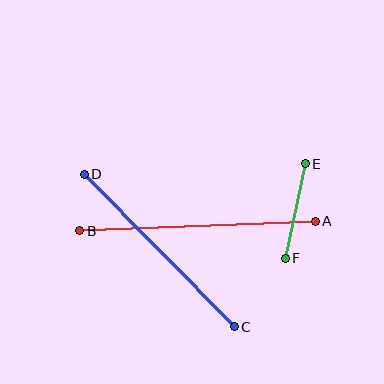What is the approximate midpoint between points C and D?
The midpoint is at approximately (159, 250) pixels.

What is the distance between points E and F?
The distance is approximately 97 pixels.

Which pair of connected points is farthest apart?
Points A and B are farthest apart.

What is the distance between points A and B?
The distance is approximately 236 pixels.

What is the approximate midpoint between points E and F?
The midpoint is at approximately (295, 211) pixels.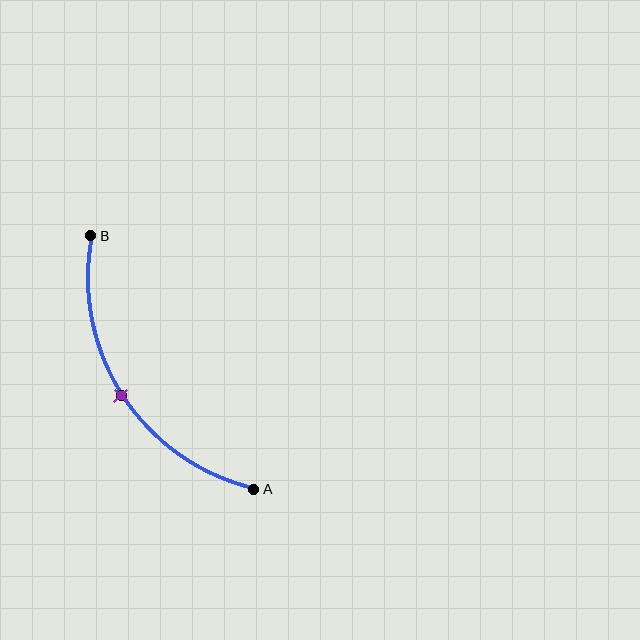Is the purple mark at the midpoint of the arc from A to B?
Yes. The purple mark lies on the arc at equal arc-length from both A and B — it is the arc midpoint.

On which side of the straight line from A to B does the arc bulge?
The arc bulges to the left of the straight line connecting A and B.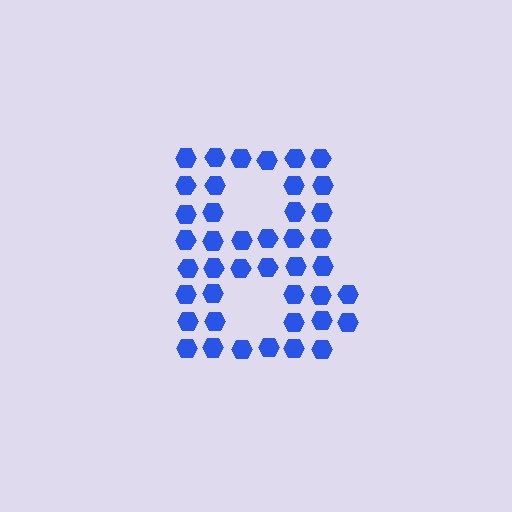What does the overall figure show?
The overall figure shows the letter B.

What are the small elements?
The small elements are hexagons.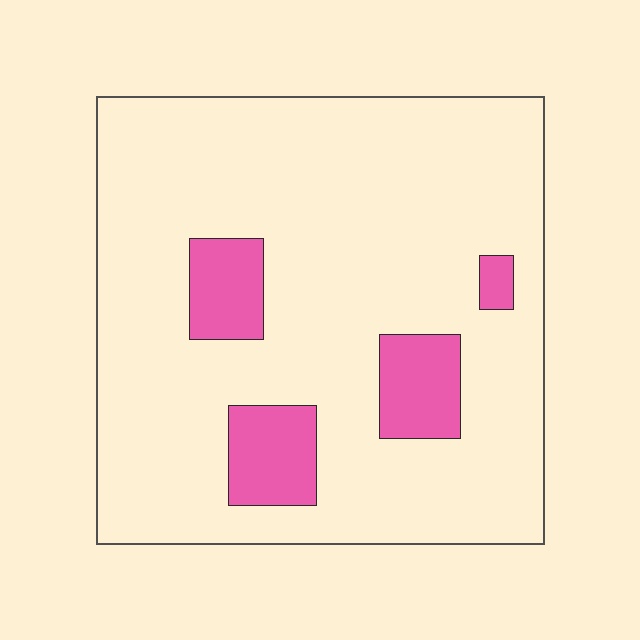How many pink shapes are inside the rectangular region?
4.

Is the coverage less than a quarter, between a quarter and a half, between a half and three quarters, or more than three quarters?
Less than a quarter.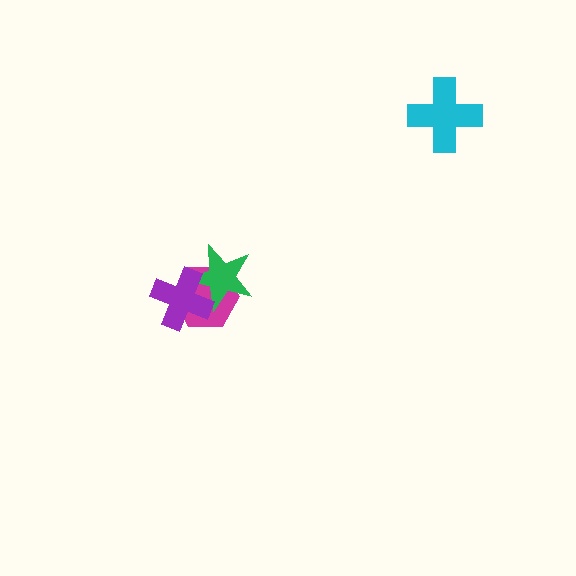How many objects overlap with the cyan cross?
0 objects overlap with the cyan cross.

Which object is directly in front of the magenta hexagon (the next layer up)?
The green star is directly in front of the magenta hexagon.